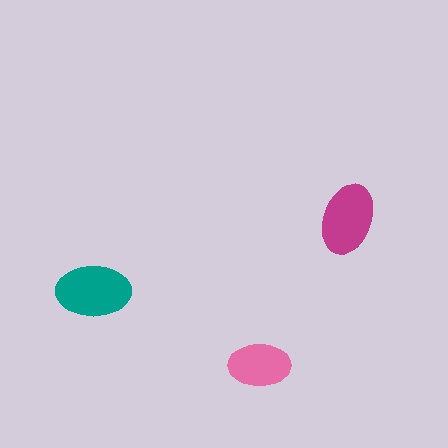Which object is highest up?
The magenta ellipse is topmost.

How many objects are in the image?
There are 3 objects in the image.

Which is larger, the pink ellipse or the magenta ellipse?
The magenta one.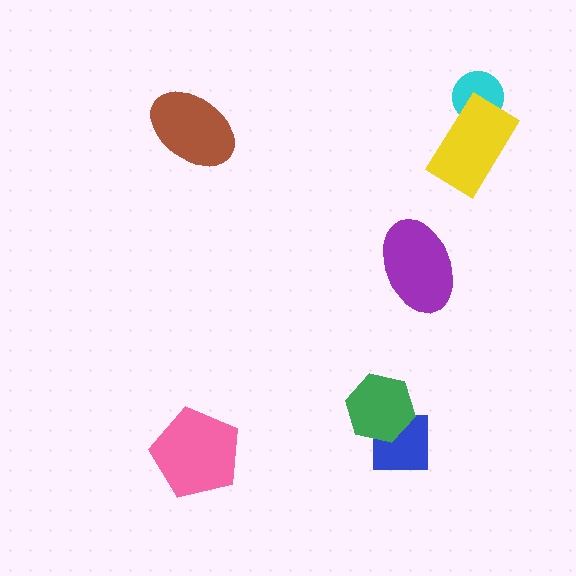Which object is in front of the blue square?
The green hexagon is in front of the blue square.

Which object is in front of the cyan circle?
The yellow rectangle is in front of the cyan circle.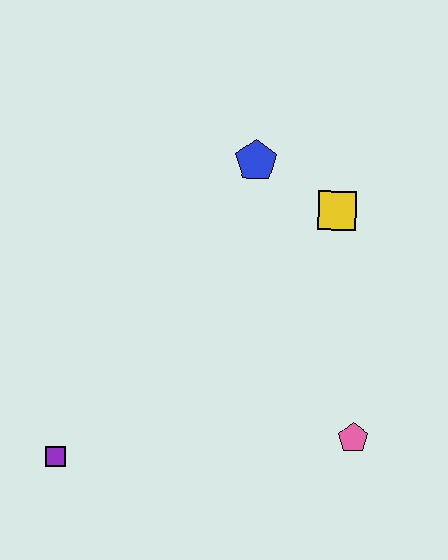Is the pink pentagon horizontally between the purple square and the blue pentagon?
No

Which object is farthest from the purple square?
The yellow square is farthest from the purple square.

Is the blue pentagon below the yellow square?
No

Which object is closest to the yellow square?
The blue pentagon is closest to the yellow square.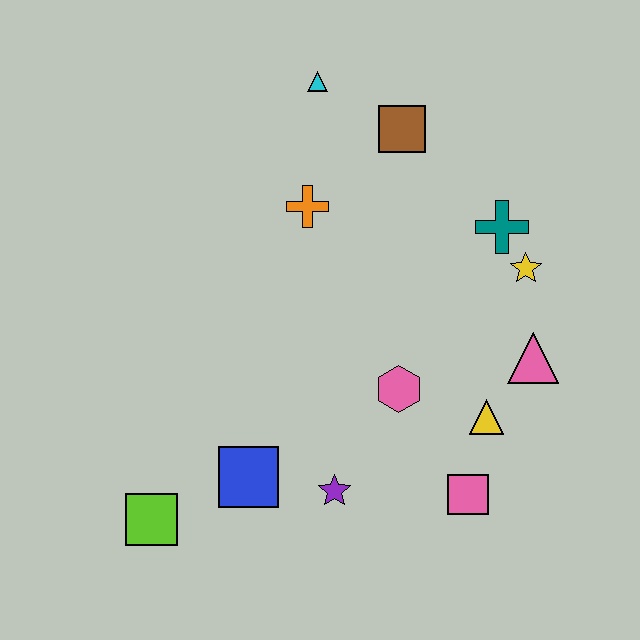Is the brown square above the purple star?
Yes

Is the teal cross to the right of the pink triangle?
No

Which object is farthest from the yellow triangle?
The cyan triangle is farthest from the yellow triangle.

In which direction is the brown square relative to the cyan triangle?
The brown square is to the right of the cyan triangle.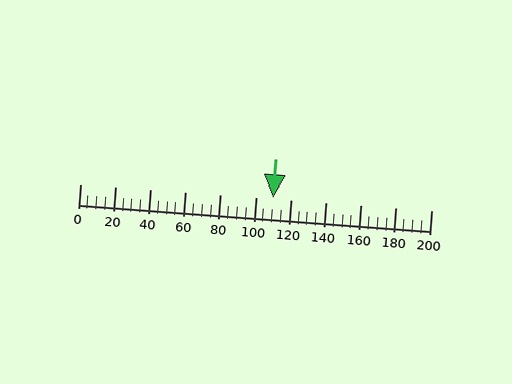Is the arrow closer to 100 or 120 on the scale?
The arrow is closer to 120.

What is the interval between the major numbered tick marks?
The major tick marks are spaced 20 units apart.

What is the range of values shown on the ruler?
The ruler shows values from 0 to 200.